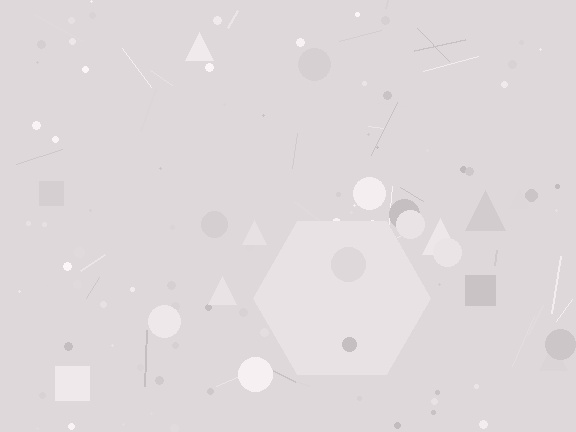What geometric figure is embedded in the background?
A hexagon is embedded in the background.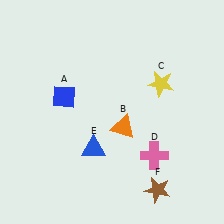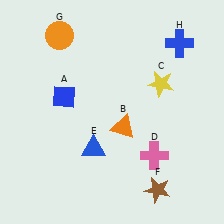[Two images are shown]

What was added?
An orange circle (G), a blue cross (H) were added in Image 2.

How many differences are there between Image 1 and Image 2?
There are 2 differences between the two images.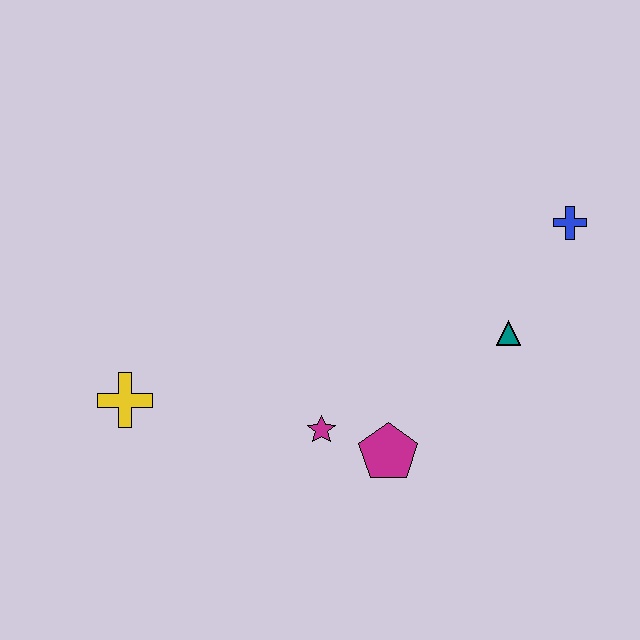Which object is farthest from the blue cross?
The yellow cross is farthest from the blue cross.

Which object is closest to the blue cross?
The teal triangle is closest to the blue cross.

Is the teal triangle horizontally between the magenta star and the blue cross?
Yes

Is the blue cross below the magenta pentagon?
No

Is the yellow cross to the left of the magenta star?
Yes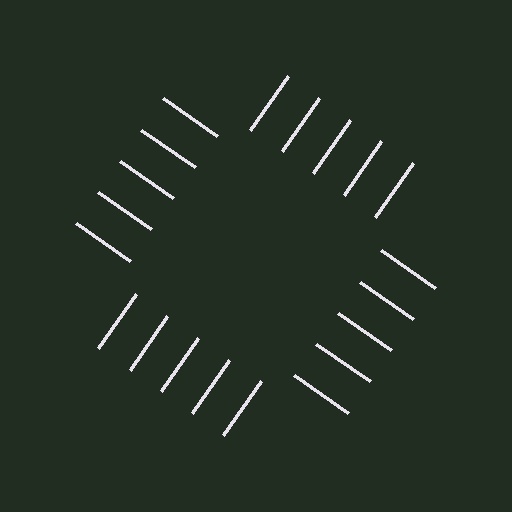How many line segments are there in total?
20 — 5 along each of the 4 edges.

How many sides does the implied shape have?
4 sides — the line-ends trace a square.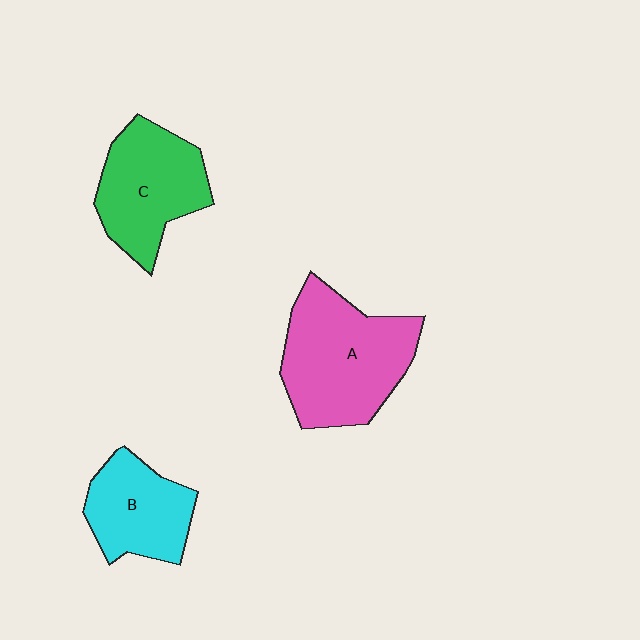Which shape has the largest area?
Shape A (pink).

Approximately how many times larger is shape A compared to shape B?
Approximately 1.6 times.